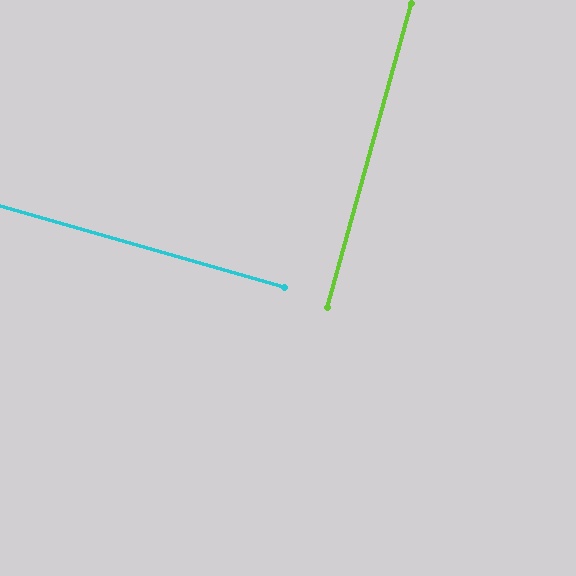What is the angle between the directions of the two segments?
Approximately 90 degrees.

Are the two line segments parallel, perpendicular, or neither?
Perpendicular — they meet at approximately 90°.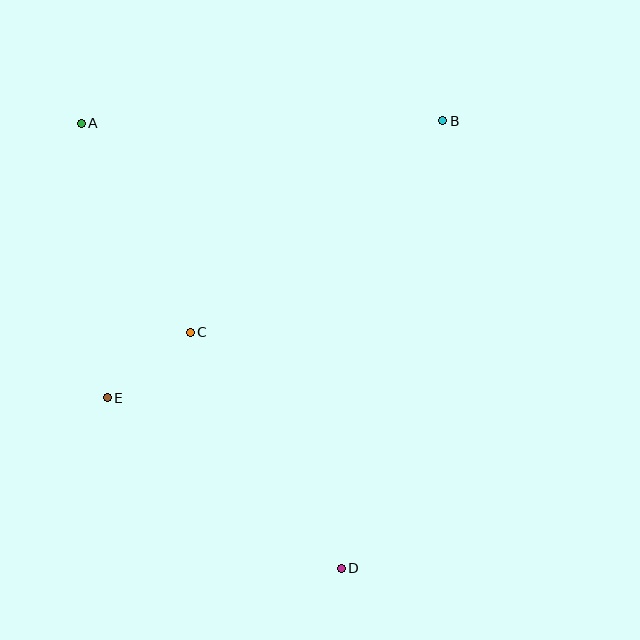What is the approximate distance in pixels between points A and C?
The distance between A and C is approximately 236 pixels.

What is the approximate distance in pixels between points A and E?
The distance between A and E is approximately 276 pixels.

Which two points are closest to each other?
Points C and E are closest to each other.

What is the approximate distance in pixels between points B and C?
The distance between B and C is approximately 329 pixels.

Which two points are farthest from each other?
Points A and D are farthest from each other.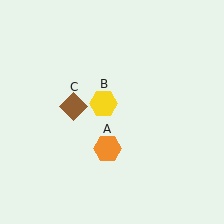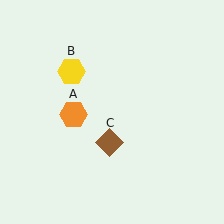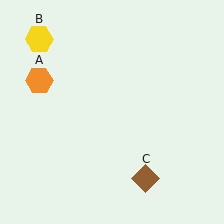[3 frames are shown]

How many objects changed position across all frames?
3 objects changed position: orange hexagon (object A), yellow hexagon (object B), brown diamond (object C).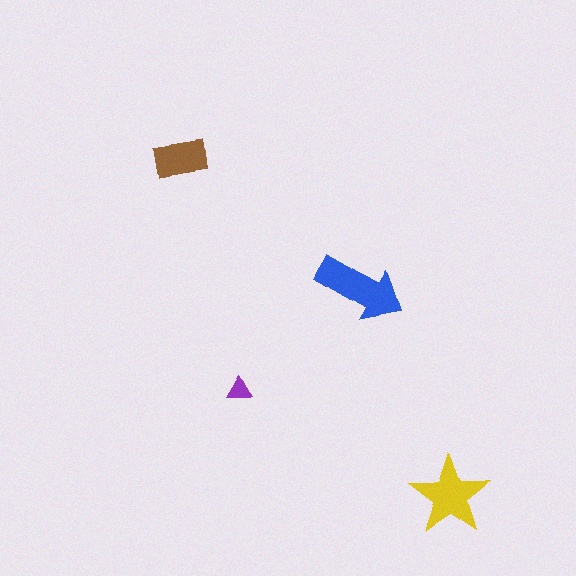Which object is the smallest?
The purple triangle.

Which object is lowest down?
The yellow star is bottommost.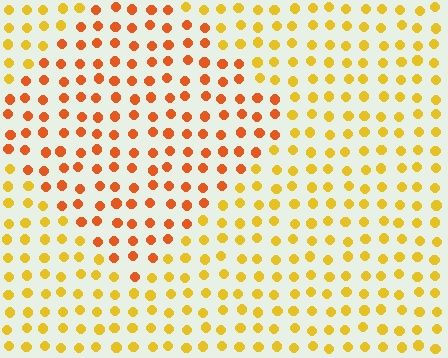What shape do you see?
I see a diamond.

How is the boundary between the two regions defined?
The boundary is defined purely by a slight shift in hue (about 32 degrees). Spacing, size, and orientation are identical on both sides.